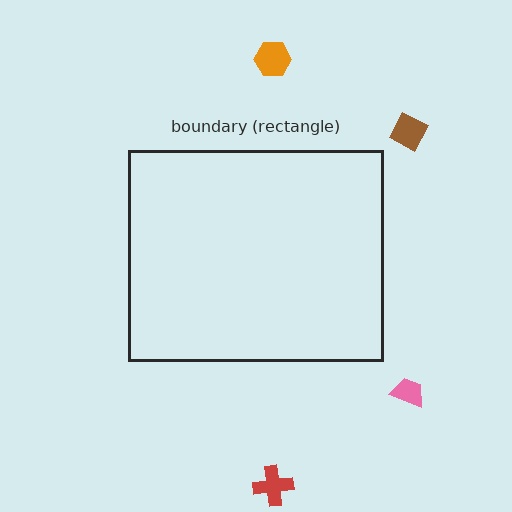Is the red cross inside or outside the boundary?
Outside.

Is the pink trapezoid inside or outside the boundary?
Outside.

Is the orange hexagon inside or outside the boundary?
Outside.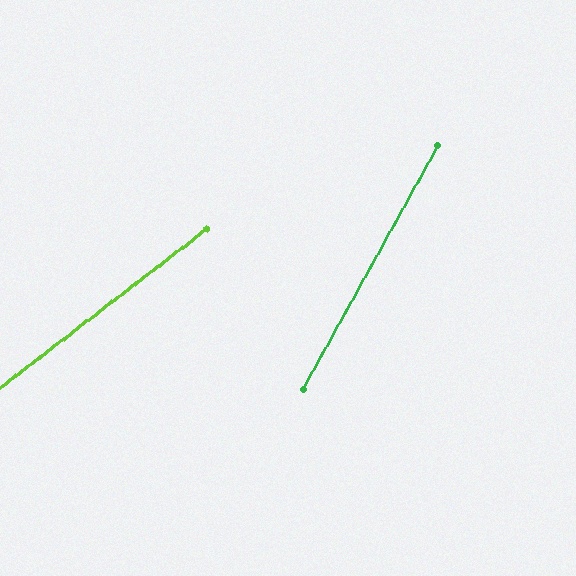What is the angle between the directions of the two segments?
Approximately 24 degrees.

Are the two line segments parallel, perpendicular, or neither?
Neither parallel nor perpendicular — they differ by about 24°.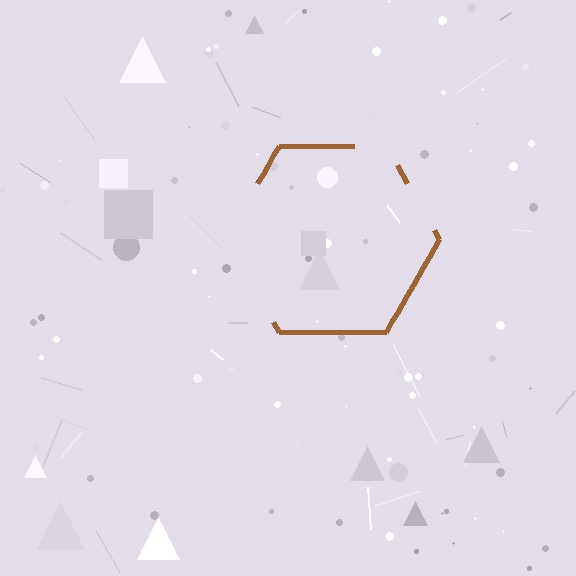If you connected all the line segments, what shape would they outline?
They would outline a hexagon.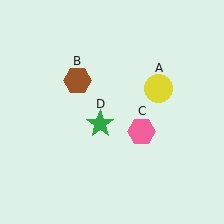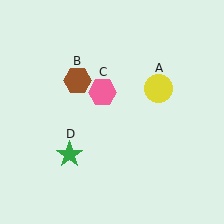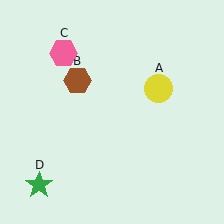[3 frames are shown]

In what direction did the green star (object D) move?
The green star (object D) moved down and to the left.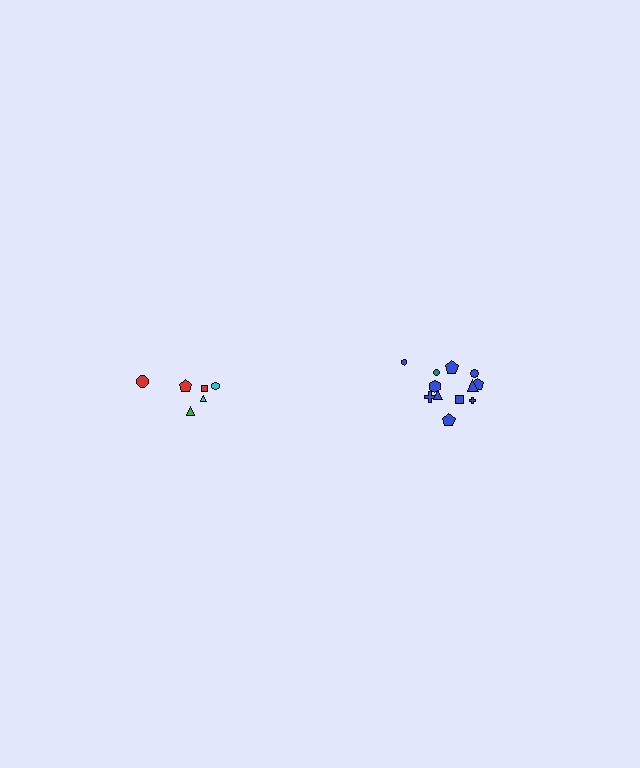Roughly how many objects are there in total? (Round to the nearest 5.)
Roughly 20 objects in total.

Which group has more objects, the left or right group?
The right group.